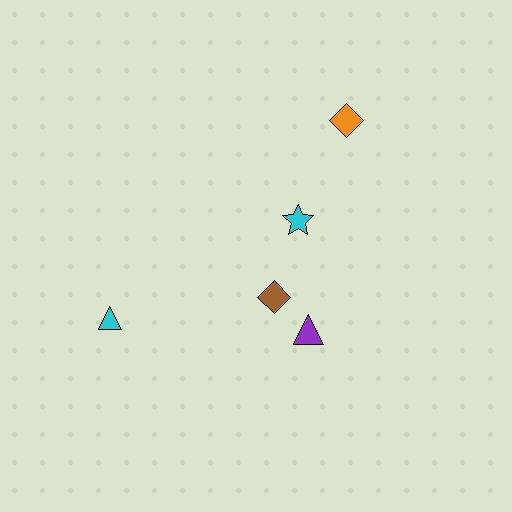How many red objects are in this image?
There are no red objects.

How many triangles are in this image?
There are 2 triangles.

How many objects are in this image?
There are 5 objects.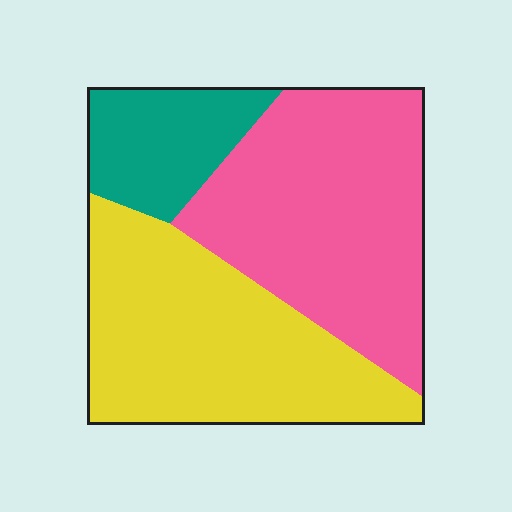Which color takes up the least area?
Teal, at roughly 15%.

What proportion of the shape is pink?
Pink takes up between a quarter and a half of the shape.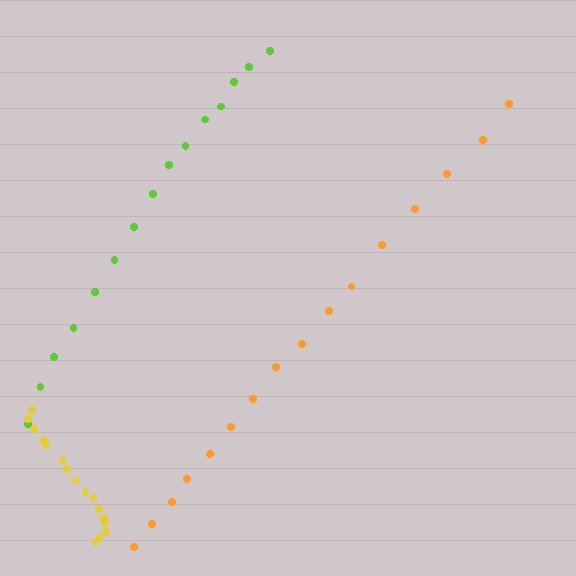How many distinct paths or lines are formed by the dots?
There are 3 distinct paths.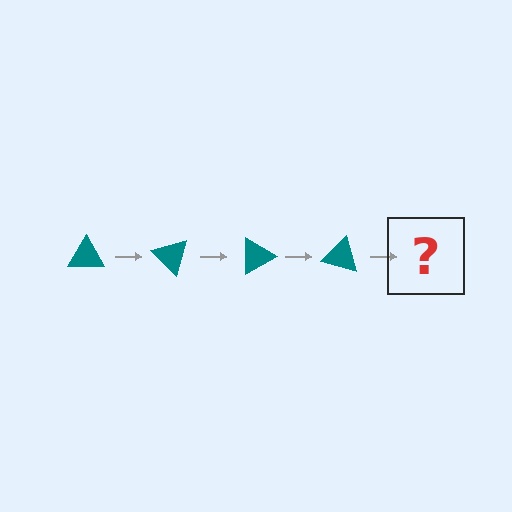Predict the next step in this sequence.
The next step is a teal triangle rotated 180 degrees.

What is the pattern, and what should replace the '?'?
The pattern is that the triangle rotates 45 degrees each step. The '?' should be a teal triangle rotated 180 degrees.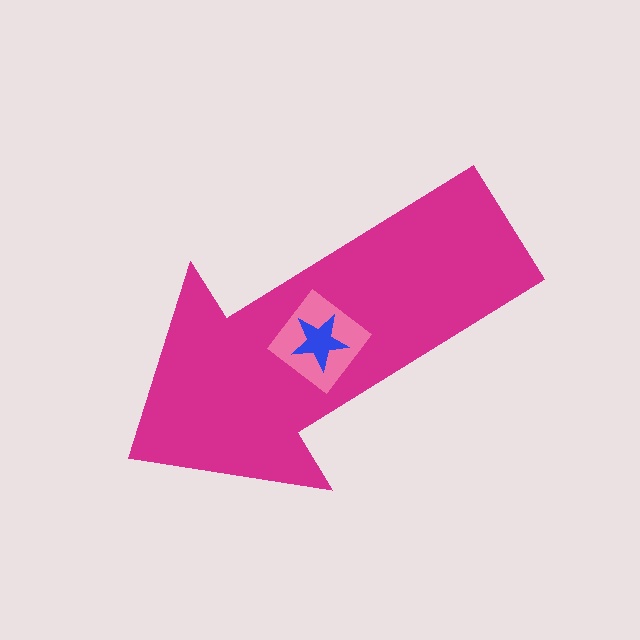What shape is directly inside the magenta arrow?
The pink diamond.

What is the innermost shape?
The blue star.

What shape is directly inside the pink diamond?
The blue star.